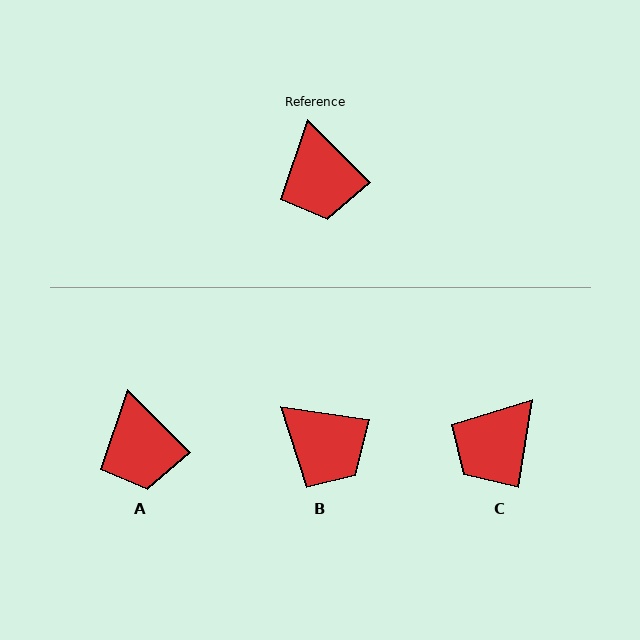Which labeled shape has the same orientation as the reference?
A.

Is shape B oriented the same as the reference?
No, it is off by about 36 degrees.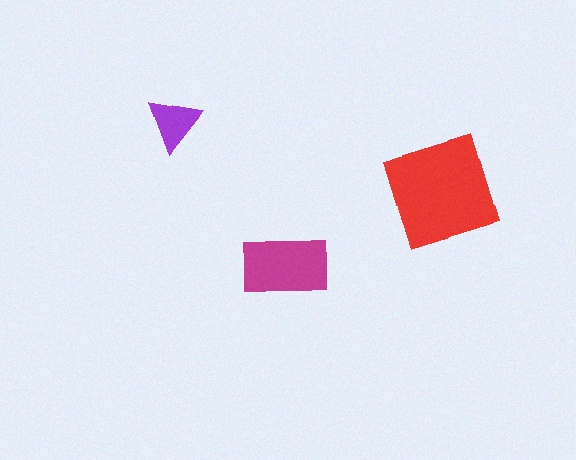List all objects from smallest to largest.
The purple triangle, the magenta rectangle, the red square.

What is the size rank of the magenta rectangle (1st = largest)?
2nd.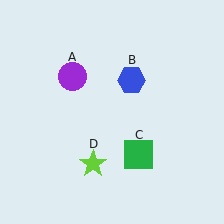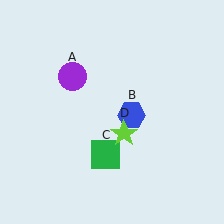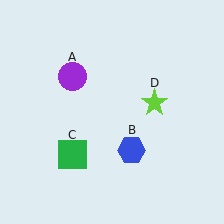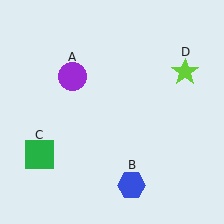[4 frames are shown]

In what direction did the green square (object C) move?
The green square (object C) moved left.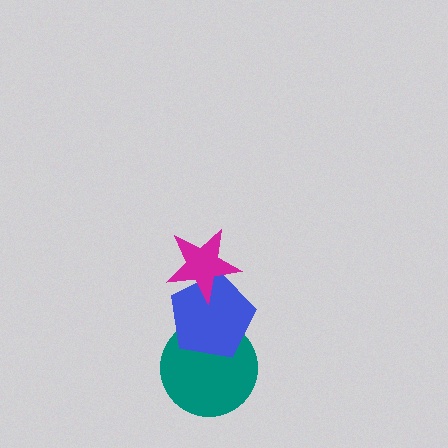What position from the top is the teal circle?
The teal circle is 3rd from the top.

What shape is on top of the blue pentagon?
The magenta star is on top of the blue pentagon.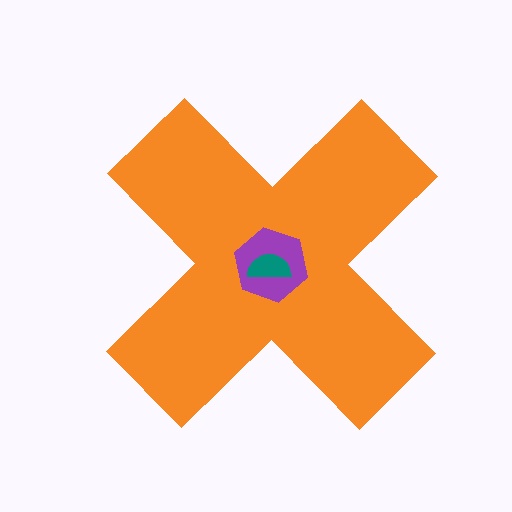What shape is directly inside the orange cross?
The purple hexagon.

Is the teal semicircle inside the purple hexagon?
Yes.